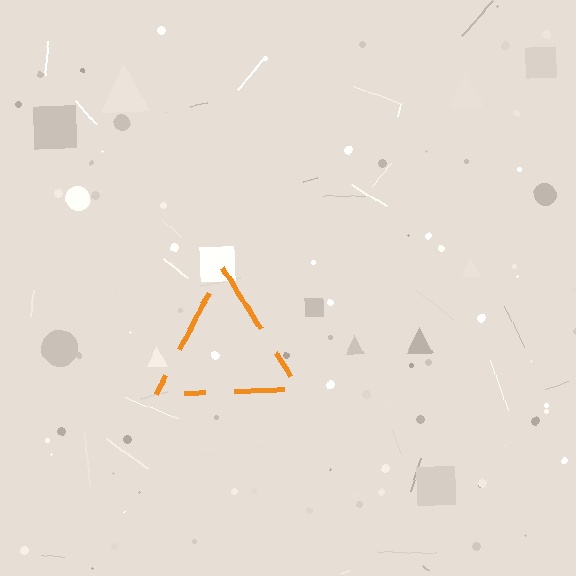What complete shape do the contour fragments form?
The contour fragments form a triangle.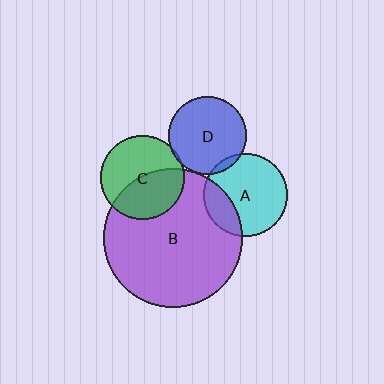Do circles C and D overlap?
Yes.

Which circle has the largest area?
Circle B (purple).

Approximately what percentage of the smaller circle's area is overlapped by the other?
Approximately 5%.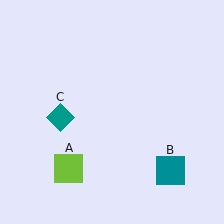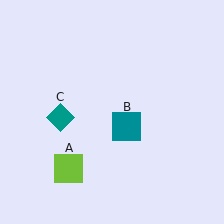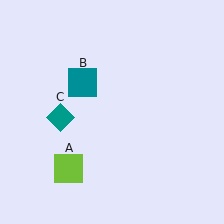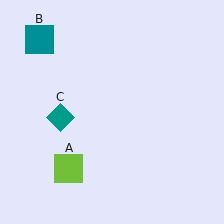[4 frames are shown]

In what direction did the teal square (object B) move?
The teal square (object B) moved up and to the left.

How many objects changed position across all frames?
1 object changed position: teal square (object B).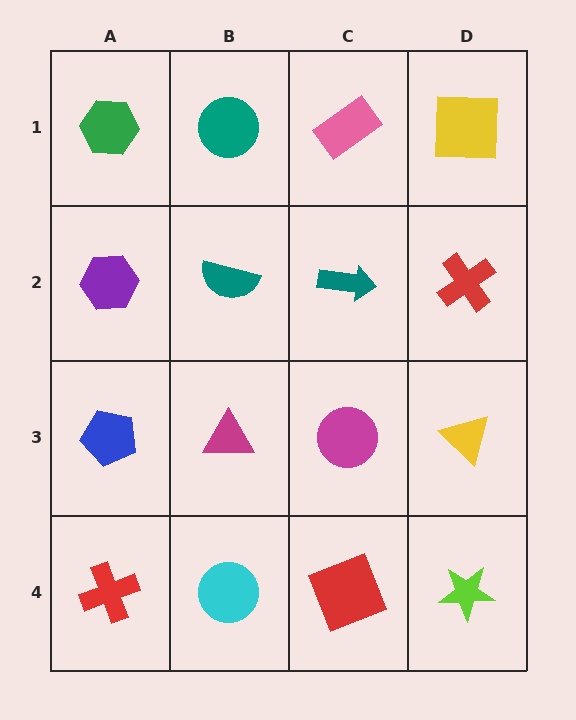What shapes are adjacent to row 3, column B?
A teal semicircle (row 2, column B), a cyan circle (row 4, column B), a blue pentagon (row 3, column A), a magenta circle (row 3, column C).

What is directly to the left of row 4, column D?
A red square.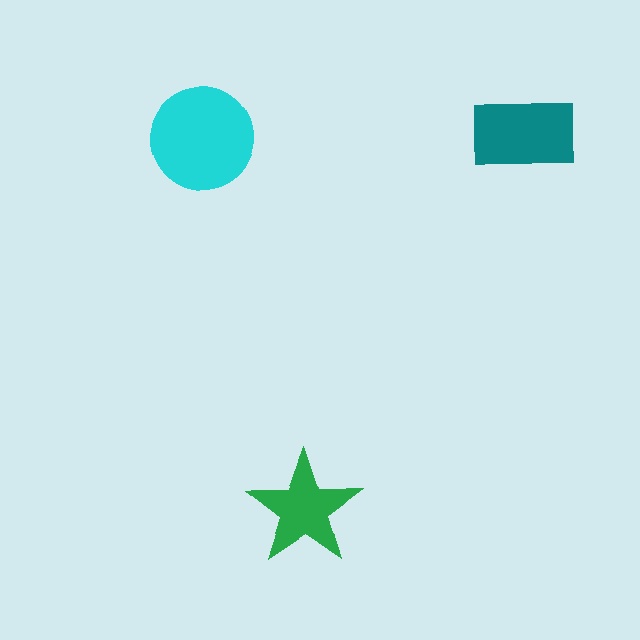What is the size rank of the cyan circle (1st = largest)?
1st.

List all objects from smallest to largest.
The green star, the teal rectangle, the cyan circle.